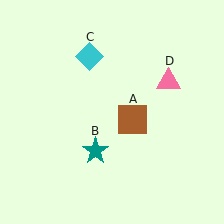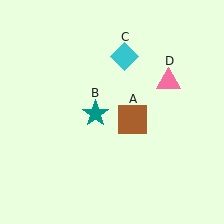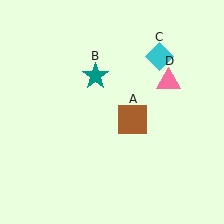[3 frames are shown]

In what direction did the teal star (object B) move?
The teal star (object B) moved up.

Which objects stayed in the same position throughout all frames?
Brown square (object A) and pink triangle (object D) remained stationary.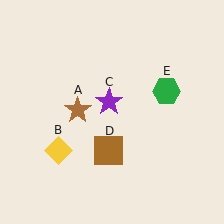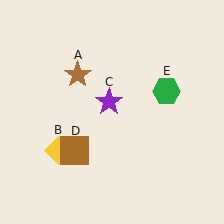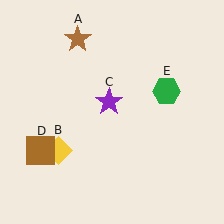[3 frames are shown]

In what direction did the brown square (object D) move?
The brown square (object D) moved left.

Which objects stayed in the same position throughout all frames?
Yellow diamond (object B) and purple star (object C) and green hexagon (object E) remained stationary.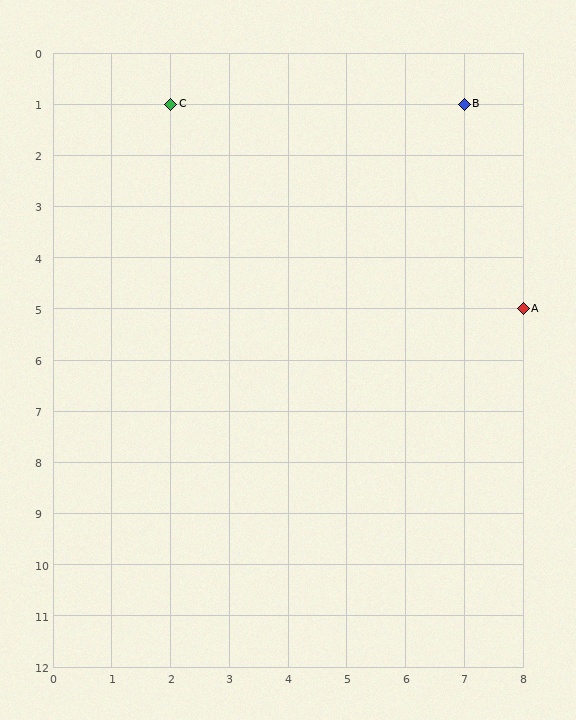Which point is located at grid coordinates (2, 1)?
Point C is at (2, 1).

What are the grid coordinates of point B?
Point B is at grid coordinates (7, 1).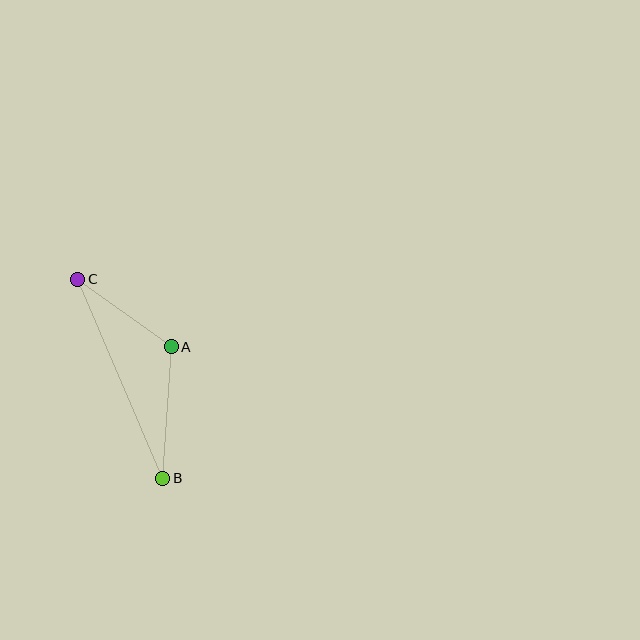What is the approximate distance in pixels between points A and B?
The distance between A and B is approximately 132 pixels.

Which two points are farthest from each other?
Points B and C are farthest from each other.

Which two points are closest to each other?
Points A and C are closest to each other.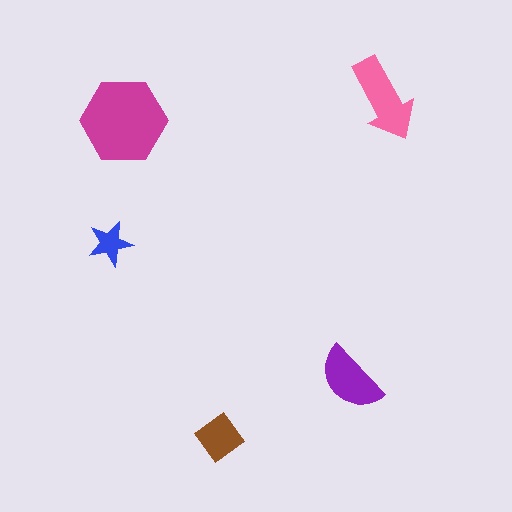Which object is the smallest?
The blue star.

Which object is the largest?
The magenta hexagon.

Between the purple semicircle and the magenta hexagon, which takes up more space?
The magenta hexagon.